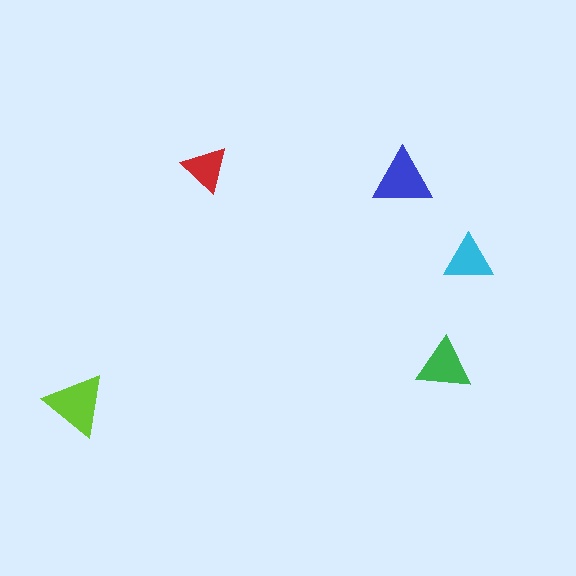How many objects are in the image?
There are 5 objects in the image.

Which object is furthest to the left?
The lime triangle is leftmost.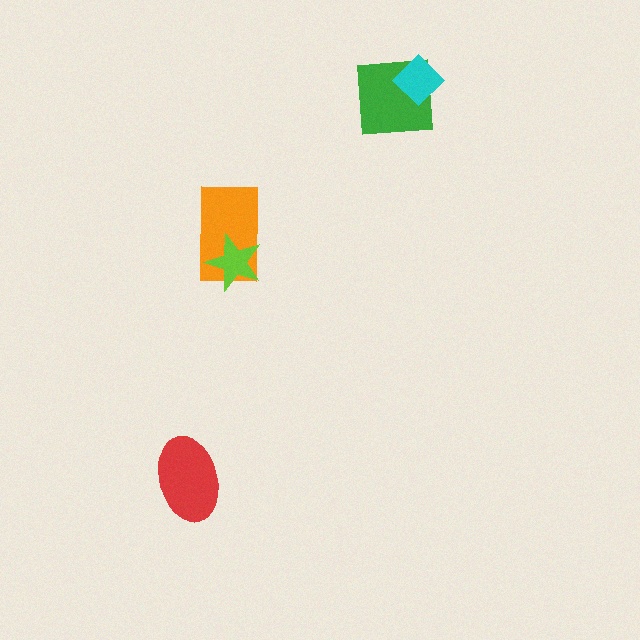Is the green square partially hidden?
Yes, it is partially covered by another shape.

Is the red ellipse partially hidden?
No, no other shape covers it.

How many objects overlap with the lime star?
1 object overlaps with the lime star.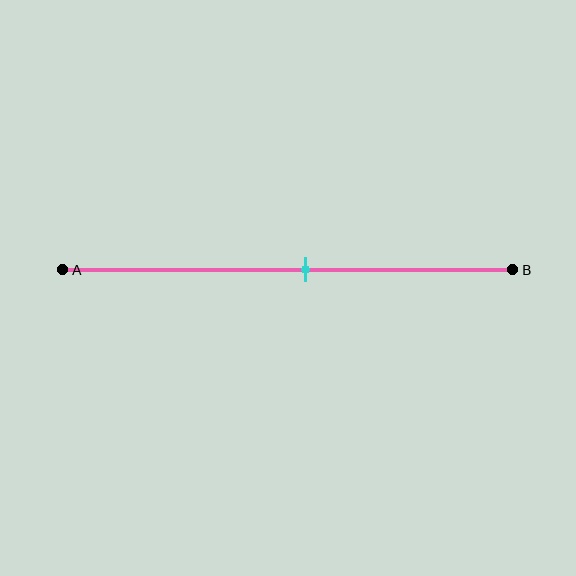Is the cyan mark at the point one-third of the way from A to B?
No, the mark is at about 55% from A, not at the 33% one-third point.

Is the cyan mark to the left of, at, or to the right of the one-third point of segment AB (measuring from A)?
The cyan mark is to the right of the one-third point of segment AB.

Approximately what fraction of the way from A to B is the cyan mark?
The cyan mark is approximately 55% of the way from A to B.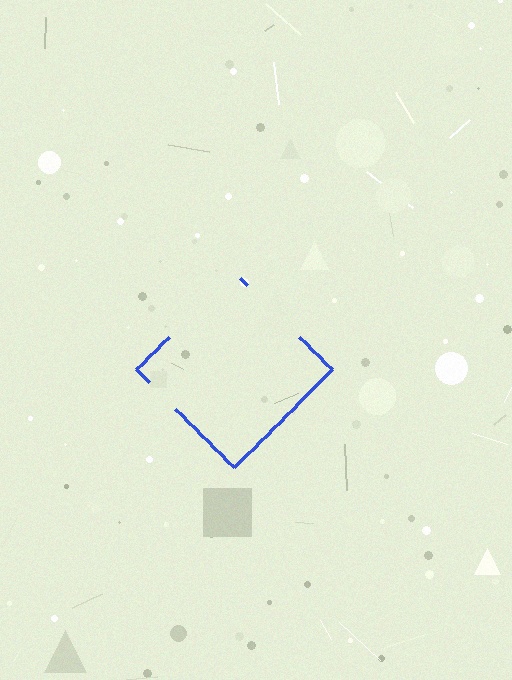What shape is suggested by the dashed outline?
The dashed outline suggests a diamond.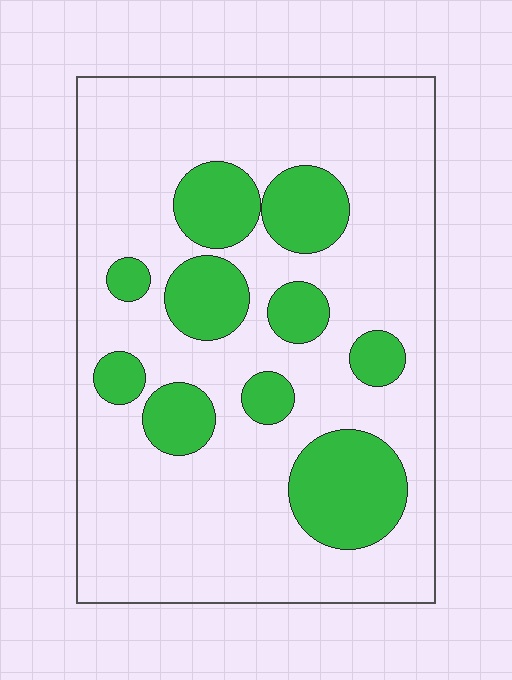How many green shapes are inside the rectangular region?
10.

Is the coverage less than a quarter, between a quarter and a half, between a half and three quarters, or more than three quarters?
Less than a quarter.